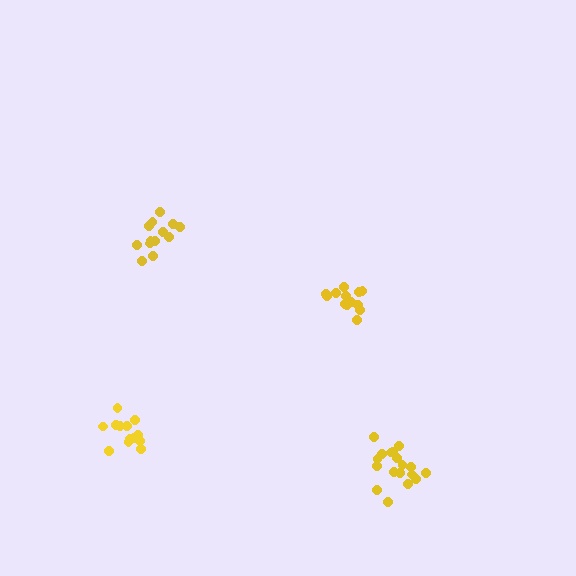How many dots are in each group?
Group 1: 14 dots, Group 2: 18 dots, Group 3: 13 dots, Group 4: 13 dots (58 total).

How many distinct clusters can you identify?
There are 4 distinct clusters.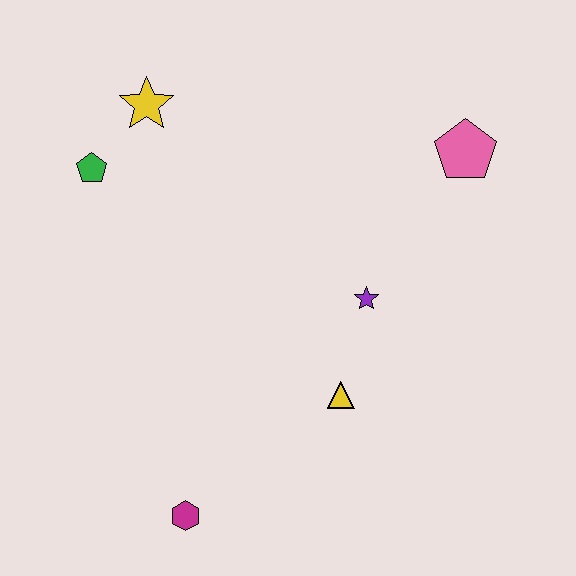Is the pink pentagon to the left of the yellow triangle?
No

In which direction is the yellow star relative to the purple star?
The yellow star is to the left of the purple star.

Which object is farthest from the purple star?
The green pentagon is farthest from the purple star.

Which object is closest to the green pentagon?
The yellow star is closest to the green pentagon.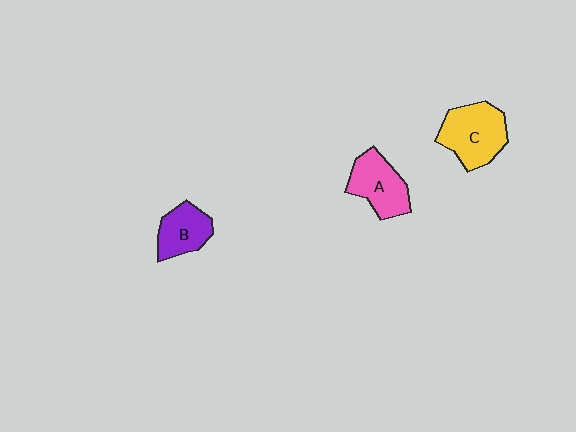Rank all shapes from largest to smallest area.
From largest to smallest: C (yellow), A (pink), B (purple).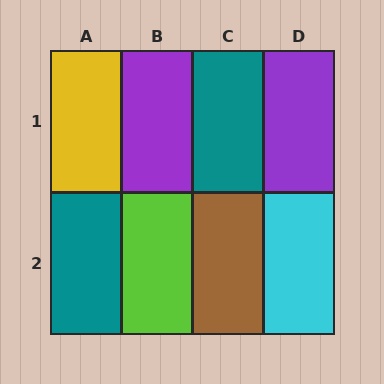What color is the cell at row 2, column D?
Cyan.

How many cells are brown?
1 cell is brown.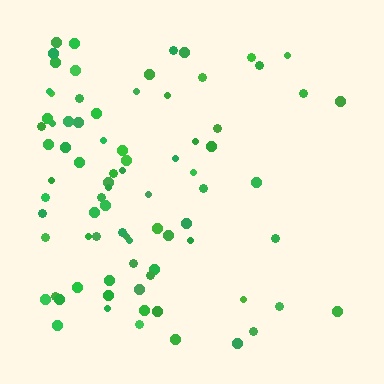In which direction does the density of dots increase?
From right to left, with the left side densest.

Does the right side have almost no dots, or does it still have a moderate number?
Still a moderate number, just noticeably fewer than the left.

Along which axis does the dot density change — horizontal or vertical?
Horizontal.